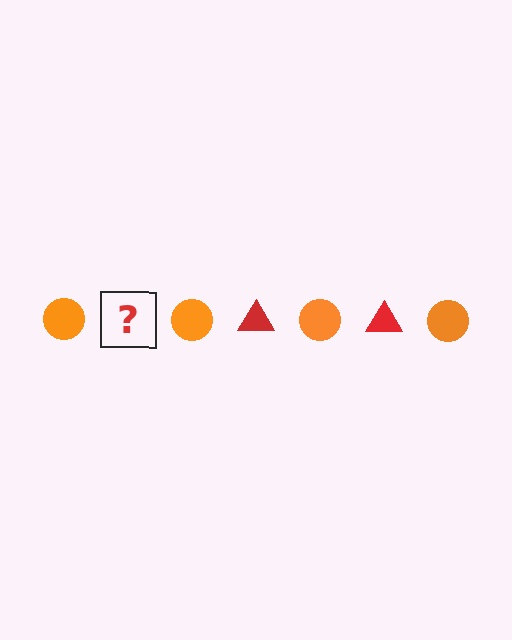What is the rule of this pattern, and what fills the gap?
The rule is that the pattern alternates between orange circle and red triangle. The gap should be filled with a red triangle.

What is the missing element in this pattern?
The missing element is a red triangle.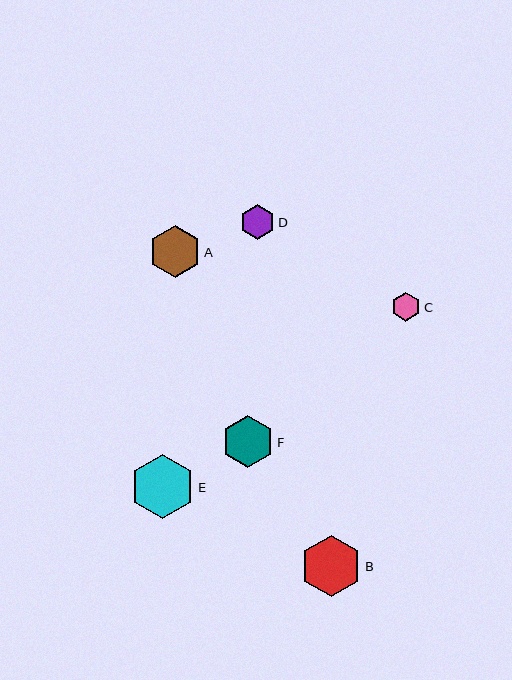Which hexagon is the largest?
Hexagon E is the largest with a size of approximately 64 pixels.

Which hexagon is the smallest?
Hexagon C is the smallest with a size of approximately 29 pixels.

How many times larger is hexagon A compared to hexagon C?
Hexagon A is approximately 1.8 times the size of hexagon C.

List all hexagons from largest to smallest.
From largest to smallest: E, B, A, F, D, C.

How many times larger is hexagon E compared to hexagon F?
Hexagon E is approximately 1.2 times the size of hexagon F.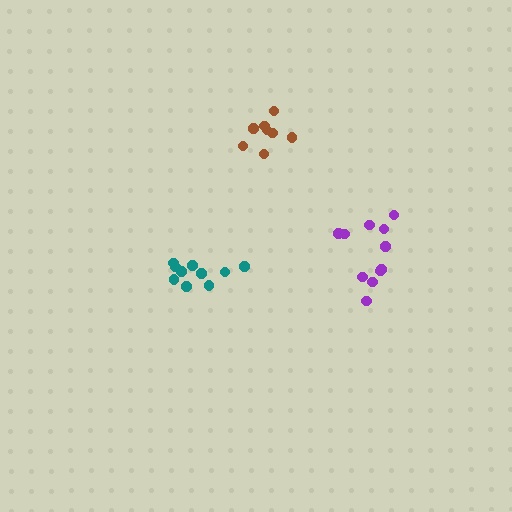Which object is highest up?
The brown cluster is topmost.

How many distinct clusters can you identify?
There are 3 distinct clusters.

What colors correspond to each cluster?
The clusters are colored: teal, brown, purple.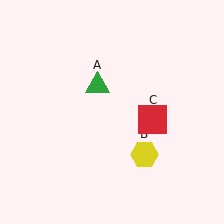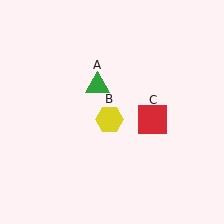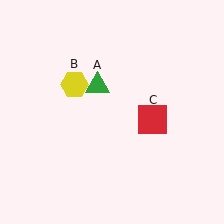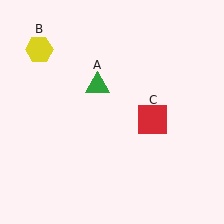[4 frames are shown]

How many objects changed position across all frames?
1 object changed position: yellow hexagon (object B).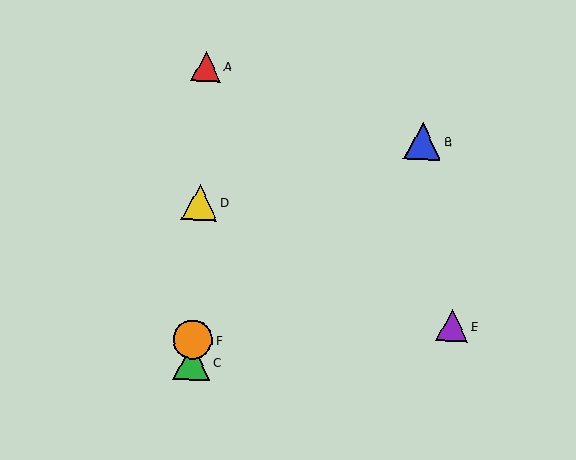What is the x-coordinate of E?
Object E is at x≈452.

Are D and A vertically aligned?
Yes, both are at x≈199.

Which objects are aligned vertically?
Objects A, C, D, F are aligned vertically.